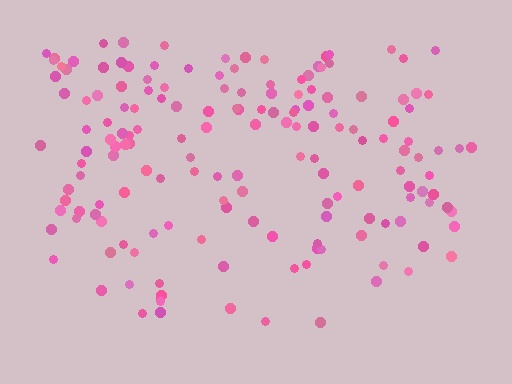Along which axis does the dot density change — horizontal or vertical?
Vertical.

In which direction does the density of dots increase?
From bottom to top, with the top side densest.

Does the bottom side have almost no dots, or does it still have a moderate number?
Still a moderate number, just noticeably fewer than the top.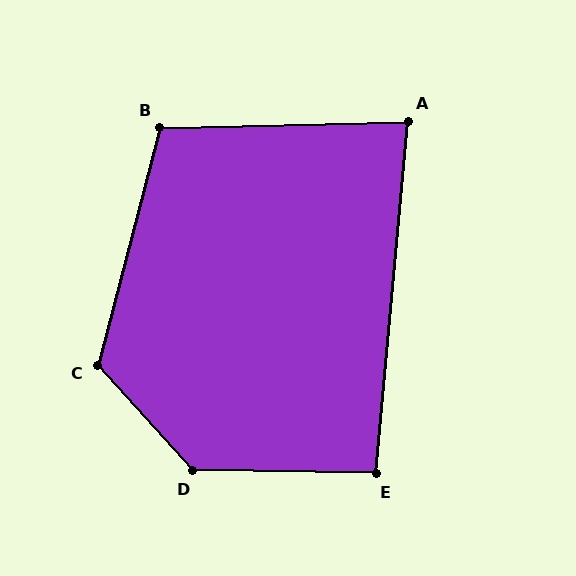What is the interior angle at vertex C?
Approximately 123 degrees (obtuse).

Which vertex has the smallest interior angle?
A, at approximately 83 degrees.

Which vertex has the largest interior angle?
D, at approximately 133 degrees.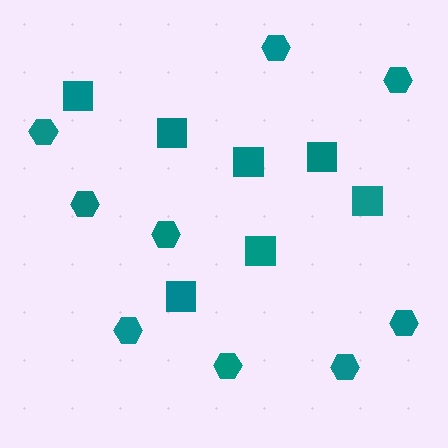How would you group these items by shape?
There are 2 groups: one group of hexagons (9) and one group of squares (7).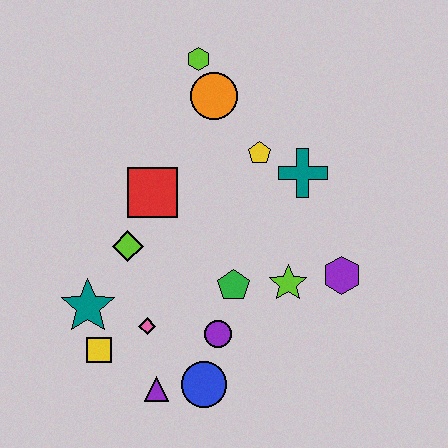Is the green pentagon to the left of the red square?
No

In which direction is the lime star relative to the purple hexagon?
The lime star is to the left of the purple hexagon.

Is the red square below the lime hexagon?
Yes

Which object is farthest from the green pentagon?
The lime hexagon is farthest from the green pentagon.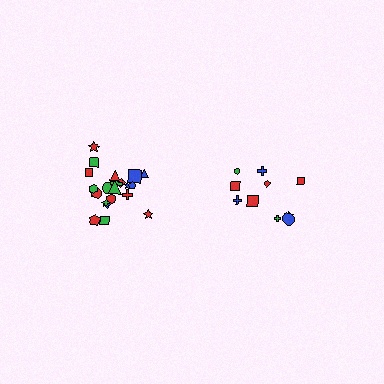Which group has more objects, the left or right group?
The left group.